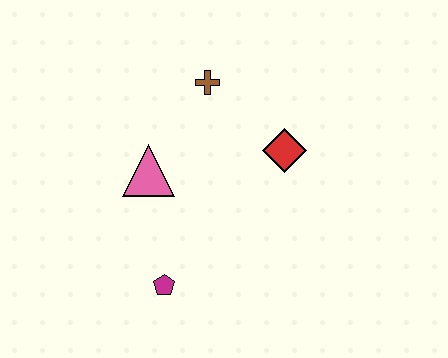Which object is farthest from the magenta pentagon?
The brown cross is farthest from the magenta pentagon.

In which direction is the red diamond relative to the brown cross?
The red diamond is to the right of the brown cross.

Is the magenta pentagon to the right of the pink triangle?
Yes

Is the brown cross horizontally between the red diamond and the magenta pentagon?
Yes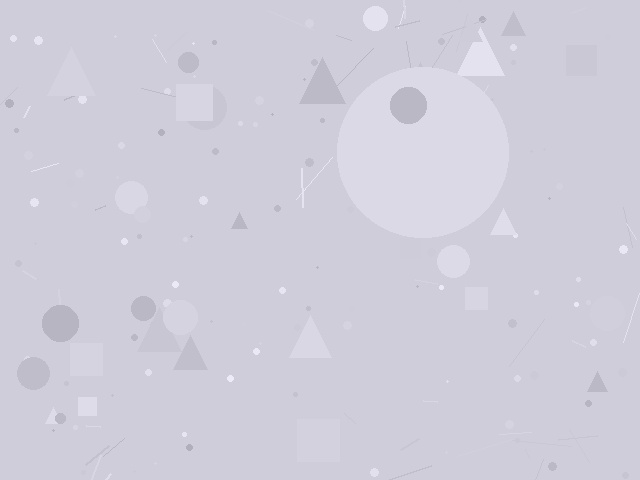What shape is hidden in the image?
A circle is hidden in the image.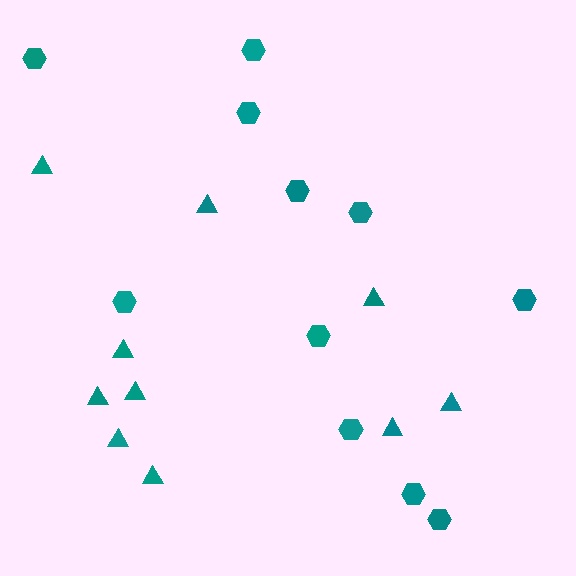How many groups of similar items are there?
There are 2 groups: one group of triangles (10) and one group of hexagons (11).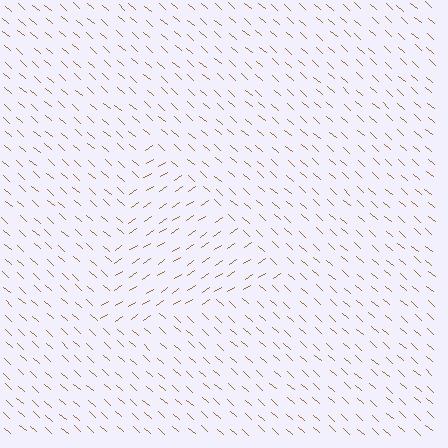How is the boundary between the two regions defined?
The boundary is defined purely by a change in line orientation (approximately 75 degrees difference). All lines are the same color and thickness.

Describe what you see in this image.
The image is filled with small brown line segments. A triangle region in the image has lines oriented differently from the surrounding lines, creating a visible texture boundary.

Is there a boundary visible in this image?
Yes, there is a texture boundary formed by a change in line orientation.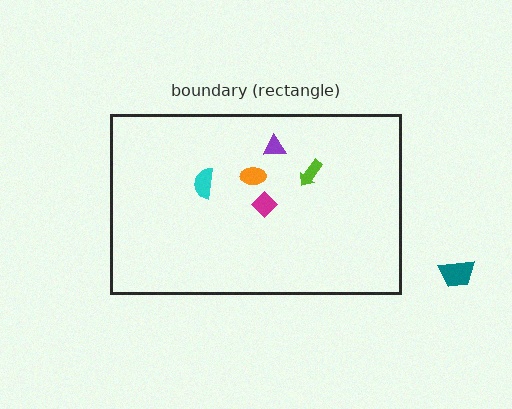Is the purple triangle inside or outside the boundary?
Inside.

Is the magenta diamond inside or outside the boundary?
Inside.